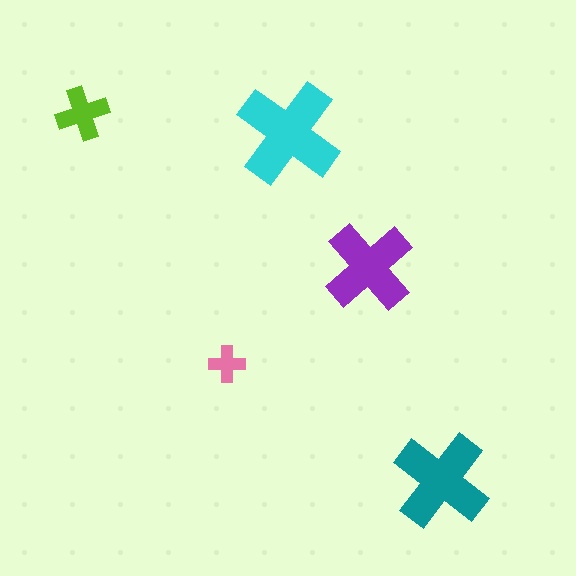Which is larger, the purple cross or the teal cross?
The teal one.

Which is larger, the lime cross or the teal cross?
The teal one.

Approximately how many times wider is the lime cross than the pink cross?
About 1.5 times wider.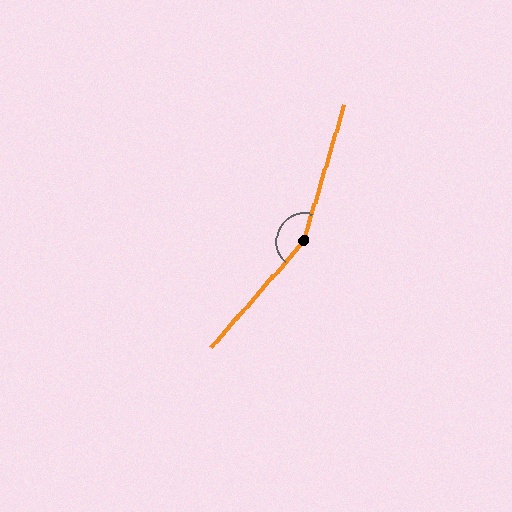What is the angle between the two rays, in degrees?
Approximately 155 degrees.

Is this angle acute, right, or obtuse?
It is obtuse.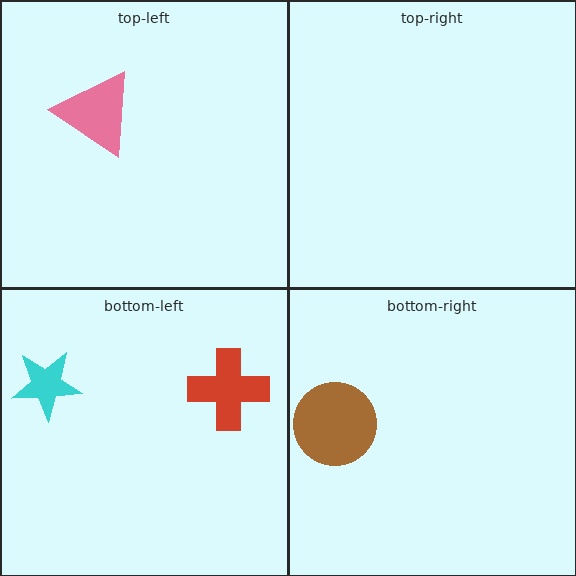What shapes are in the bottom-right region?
The brown circle.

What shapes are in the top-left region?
The pink triangle.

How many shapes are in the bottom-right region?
1.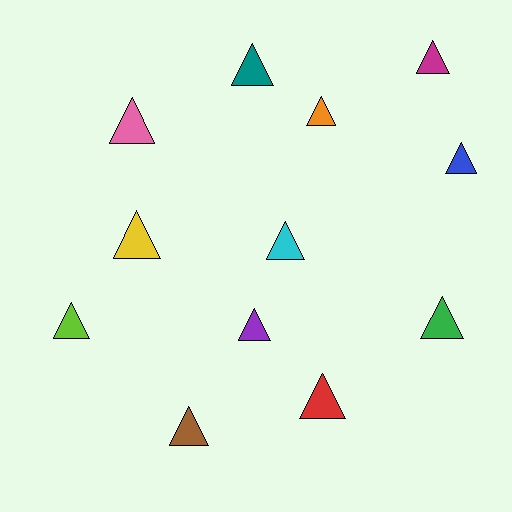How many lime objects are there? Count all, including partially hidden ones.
There is 1 lime object.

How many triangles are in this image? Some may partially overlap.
There are 12 triangles.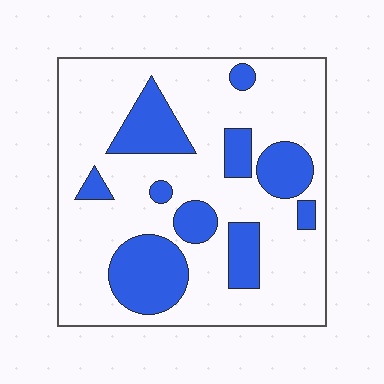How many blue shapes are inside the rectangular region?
10.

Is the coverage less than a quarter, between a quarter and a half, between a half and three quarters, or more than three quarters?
Between a quarter and a half.